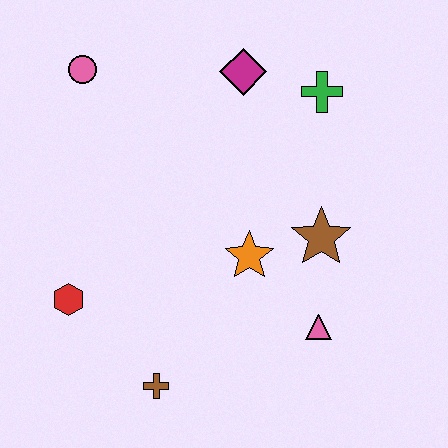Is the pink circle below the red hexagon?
No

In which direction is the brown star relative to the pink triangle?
The brown star is above the pink triangle.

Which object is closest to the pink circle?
The magenta diamond is closest to the pink circle.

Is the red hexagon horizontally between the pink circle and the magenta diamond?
No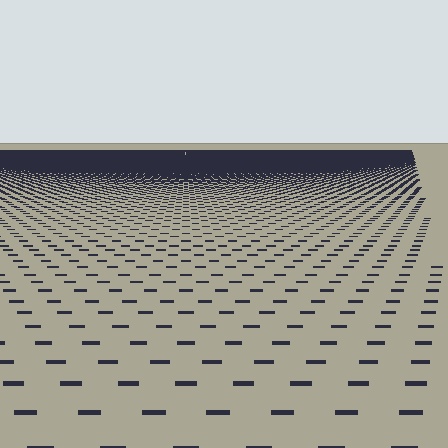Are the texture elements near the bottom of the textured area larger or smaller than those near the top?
Larger. Near the bottom, elements are closer to the viewer and appear at a bigger on-screen size.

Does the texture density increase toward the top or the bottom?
Density increases toward the top.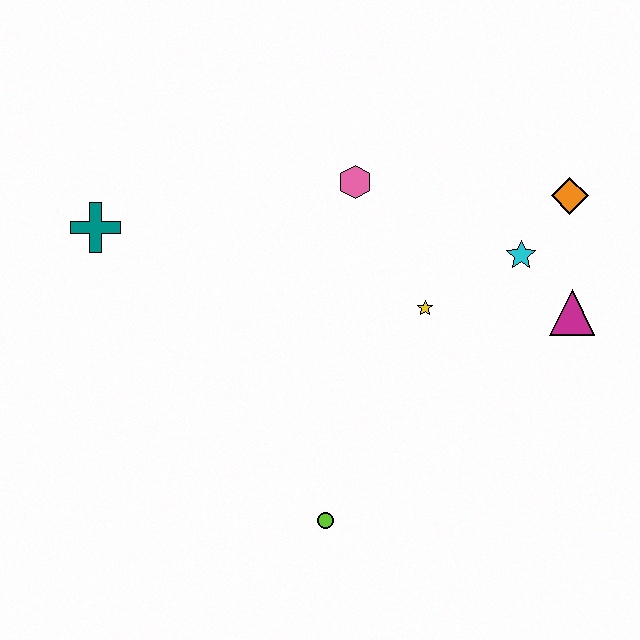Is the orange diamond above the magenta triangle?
Yes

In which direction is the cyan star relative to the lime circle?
The cyan star is above the lime circle.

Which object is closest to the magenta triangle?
The cyan star is closest to the magenta triangle.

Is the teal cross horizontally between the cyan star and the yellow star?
No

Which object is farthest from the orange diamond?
The teal cross is farthest from the orange diamond.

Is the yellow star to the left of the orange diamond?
Yes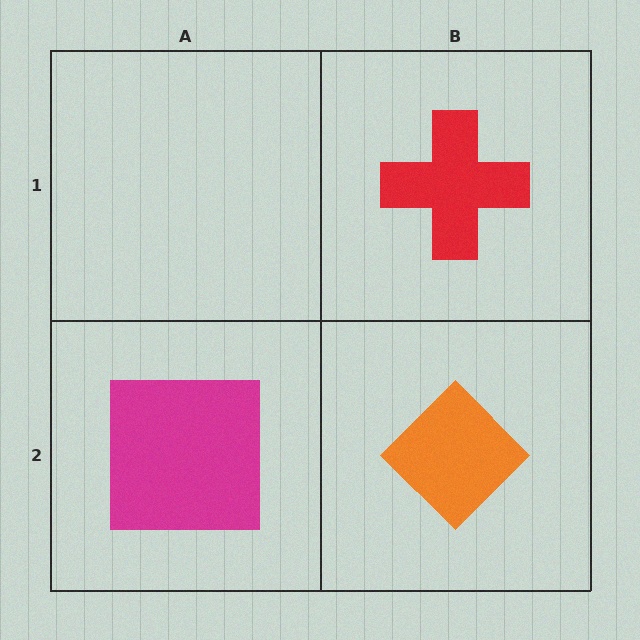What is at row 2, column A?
A magenta square.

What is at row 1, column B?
A red cross.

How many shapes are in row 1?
1 shape.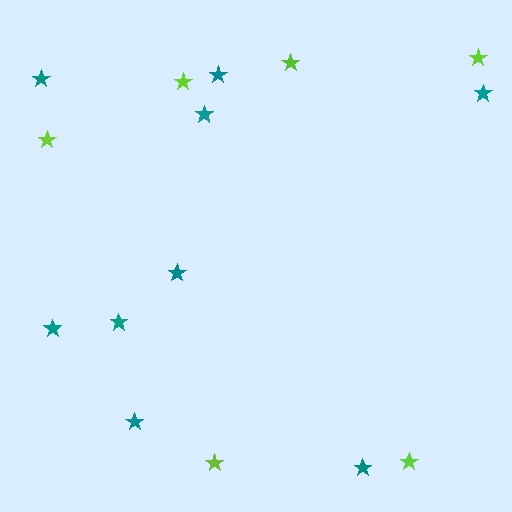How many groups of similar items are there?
There are 2 groups: one group of teal stars (9) and one group of lime stars (6).